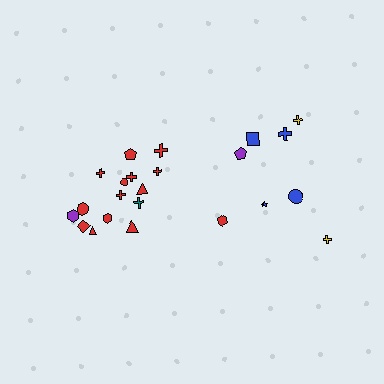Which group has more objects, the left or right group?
The left group.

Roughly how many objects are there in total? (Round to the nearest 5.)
Roughly 25 objects in total.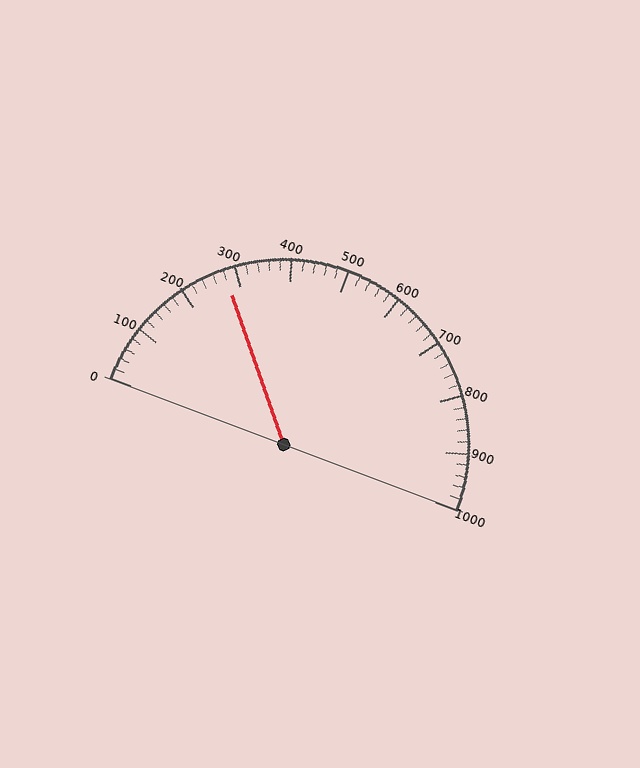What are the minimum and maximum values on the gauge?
The gauge ranges from 0 to 1000.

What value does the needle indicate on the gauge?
The needle indicates approximately 280.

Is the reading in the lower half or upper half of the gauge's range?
The reading is in the lower half of the range (0 to 1000).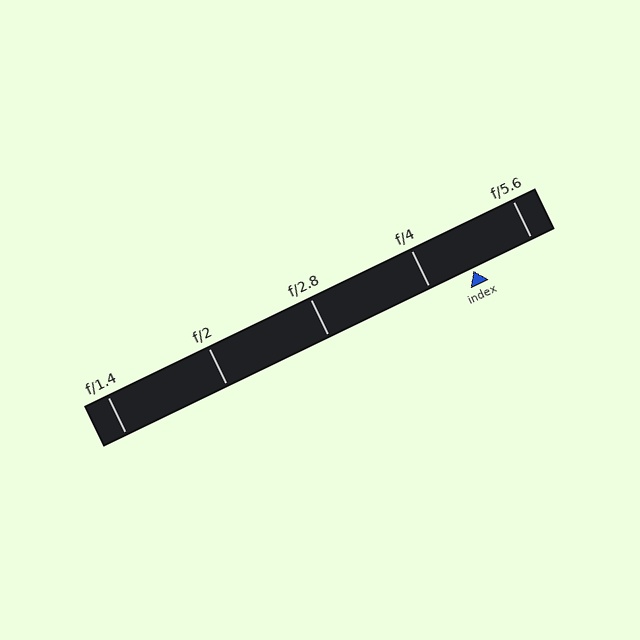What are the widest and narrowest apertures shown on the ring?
The widest aperture shown is f/1.4 and the narrowest is f/5.6.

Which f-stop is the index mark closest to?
The index mark is closest to f/4.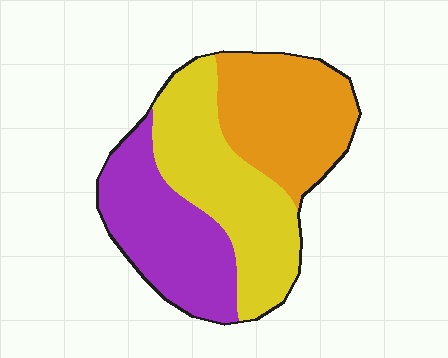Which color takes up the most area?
Yellow, at roughly 35%.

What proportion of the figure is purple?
Purple covers 31% of the figure.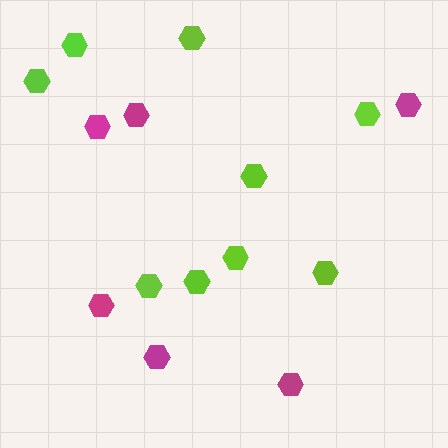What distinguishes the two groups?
There are 2 groups: one group of lime hexagons (9) and one group of magenta hexagons (6).